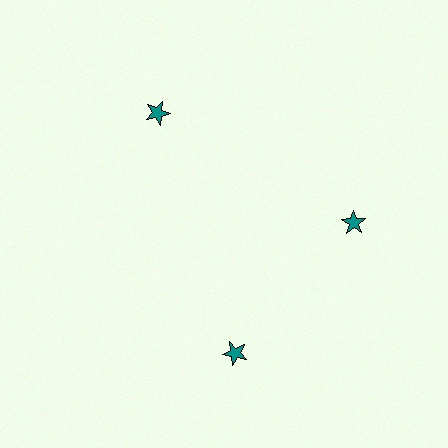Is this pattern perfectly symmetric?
No. The 3 teal stars are arranged in a ring, but one element near the 7 o'clock position is rotated out of alignment along the ring, breaking the 3-fold rotational symmetry.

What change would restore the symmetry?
The symmetry would be restored by rotating it back into even spacing with its neighbors so that all 3 stars sit at equal angles and equal distance from the center.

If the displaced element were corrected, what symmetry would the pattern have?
It would have 3-fold rotational symmetry — the pattern would map onto itself every 120 degrees.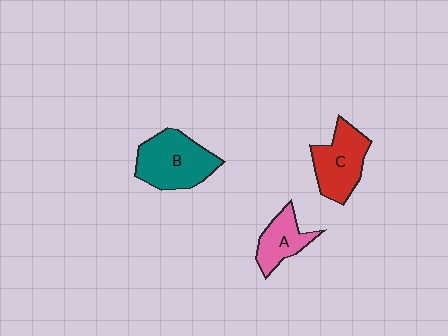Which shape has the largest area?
Shape B (teal).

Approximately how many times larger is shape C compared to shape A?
Approximately 1.4 times.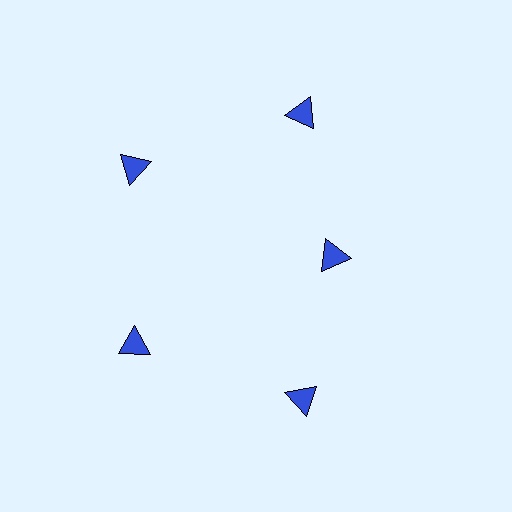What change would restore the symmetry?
The symmetry would be restored by moving it outward, back onto the ring so that all 5 triangles sit at equal angles and equal distance from the center.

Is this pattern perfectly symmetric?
No. The 5 blue triangles are arranged in a ring, but one element near the 3 o'clock position is pulled inward toward the center, breaking the 5-fold rotational symmetry.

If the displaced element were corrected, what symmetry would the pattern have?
It would have 5-fold rotational symmetry — the pattern would map onto itself every 72 degrees.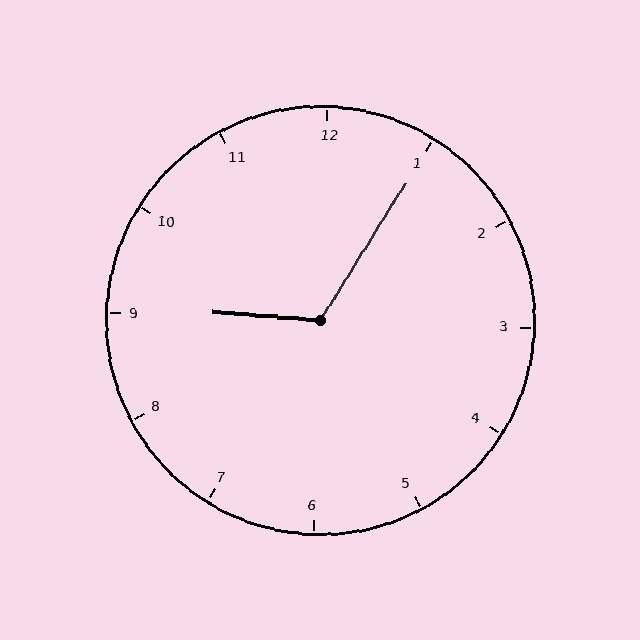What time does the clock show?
9:05.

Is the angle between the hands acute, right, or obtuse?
It is obtuse.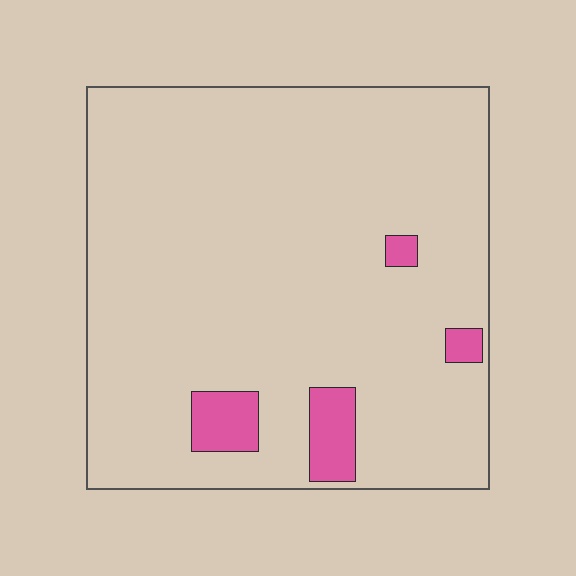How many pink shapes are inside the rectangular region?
4.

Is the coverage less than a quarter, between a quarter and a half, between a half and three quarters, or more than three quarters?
Less than a quarter.